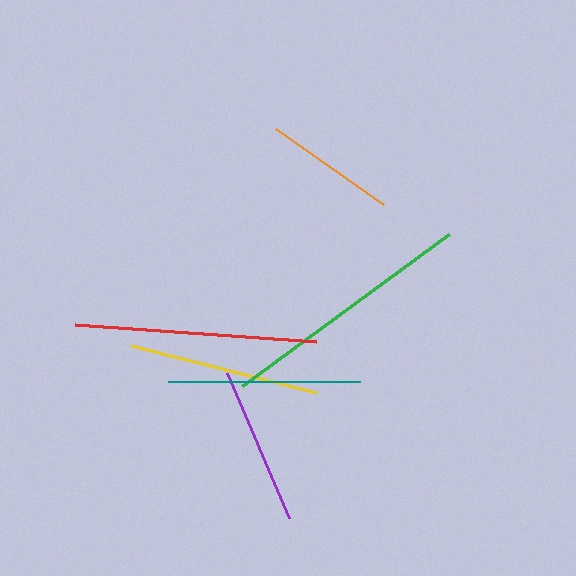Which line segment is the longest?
The green line is the longest at approximately 257 pixels.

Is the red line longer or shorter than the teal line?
The red line is longer than the teal line.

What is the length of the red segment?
The red segment is approximately 242 pixels long.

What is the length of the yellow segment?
The yellow segment is approximately 191 pixels long.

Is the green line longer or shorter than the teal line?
The green line is longer than the teal line.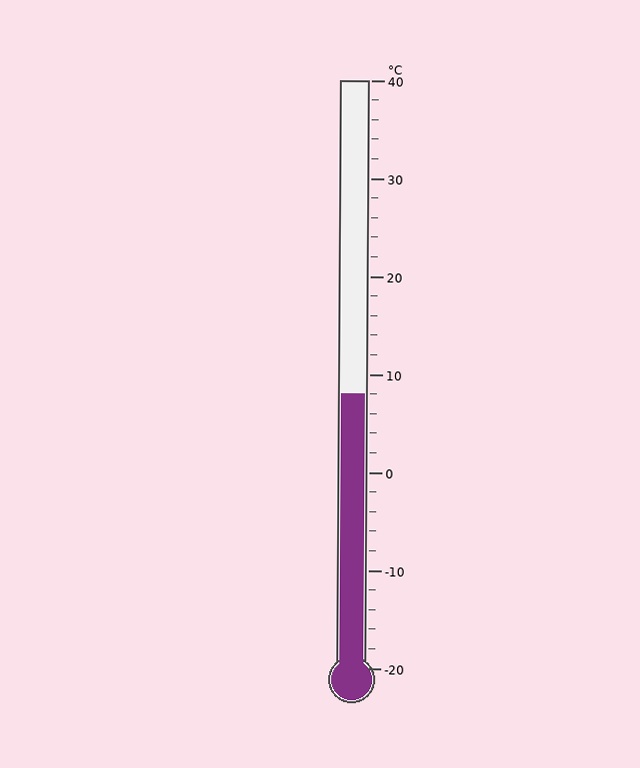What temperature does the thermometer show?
The thermometer shows approximately 8°C.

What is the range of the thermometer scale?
The thermometer scale ranges from -20°C to 40°C.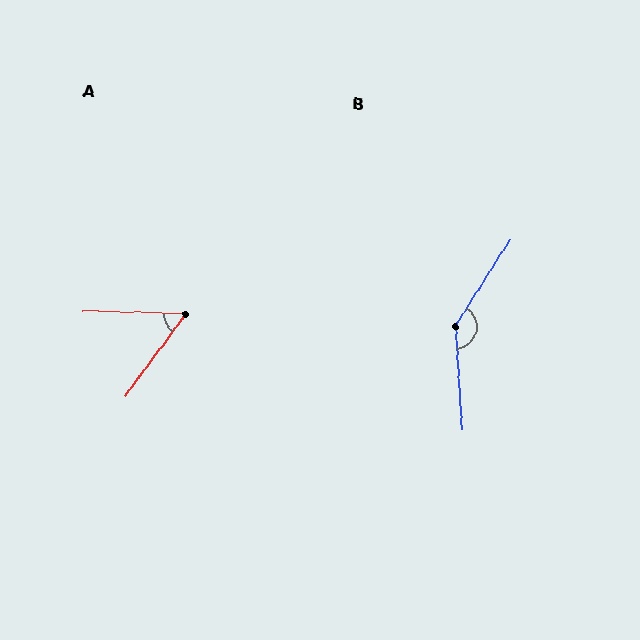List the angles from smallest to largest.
A (55°), B (144°).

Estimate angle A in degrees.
Approximately 55 degrees.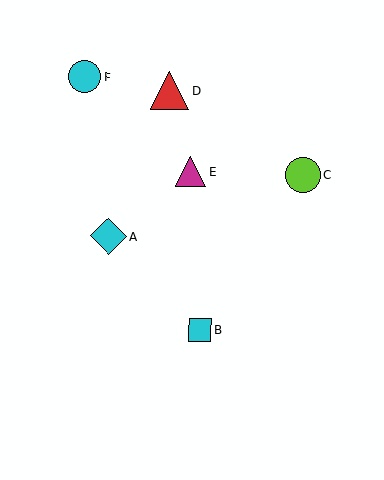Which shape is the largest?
The red triangle (labeled D) is the largest.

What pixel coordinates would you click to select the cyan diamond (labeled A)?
Click at (109, 236) to select the cyan diamond A.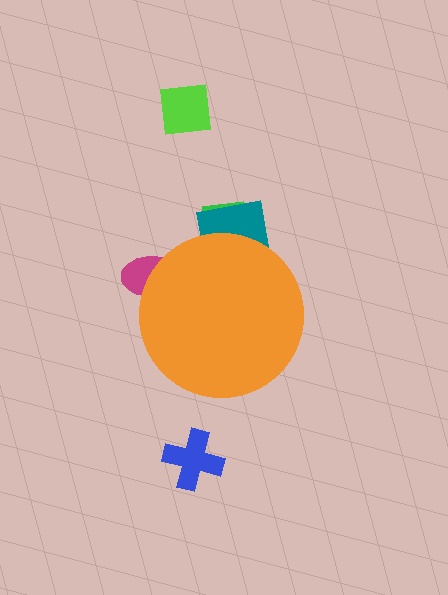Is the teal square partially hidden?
Yes, the teal square is partially hidden behind the orange circle.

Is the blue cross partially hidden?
No, the blue cross is fully visible.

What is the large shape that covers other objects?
An orange circle.